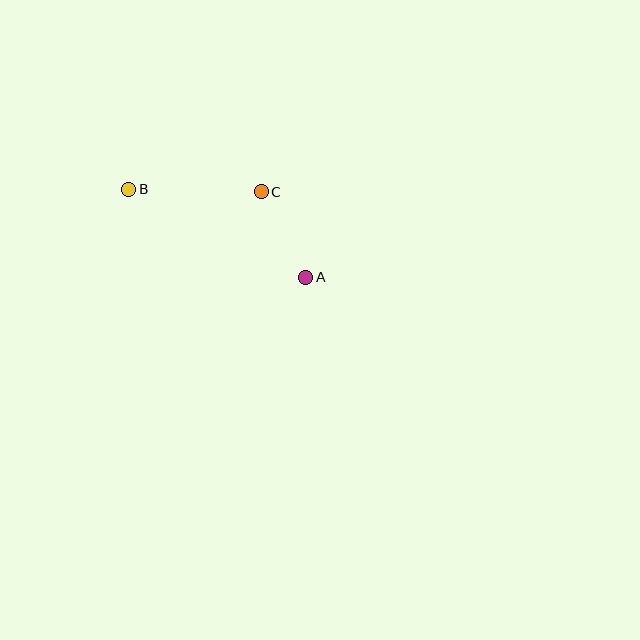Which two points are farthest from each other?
Points A and B are farthest from each other.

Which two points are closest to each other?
Points A and C are closest to each other.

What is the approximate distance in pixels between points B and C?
The distance between B and C is approximately 132 pixels.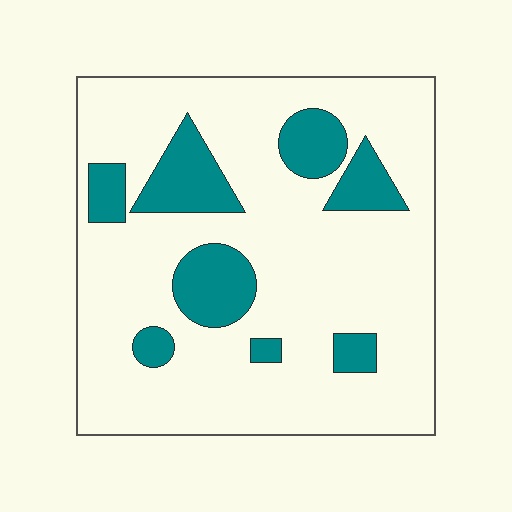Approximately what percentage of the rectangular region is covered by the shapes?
Approximately 20%.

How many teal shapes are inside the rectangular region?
8.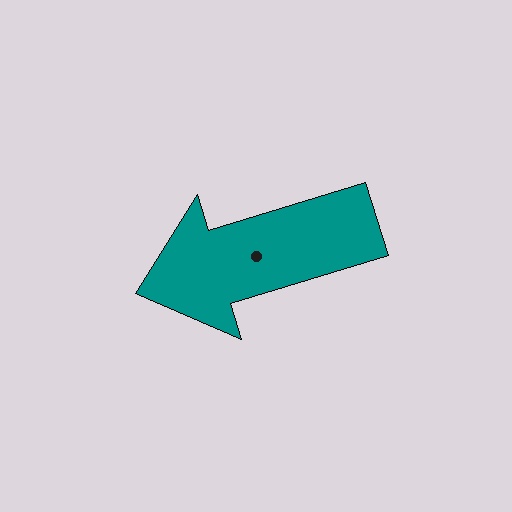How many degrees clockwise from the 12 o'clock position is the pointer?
Approximately 253 degrees.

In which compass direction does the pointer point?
West.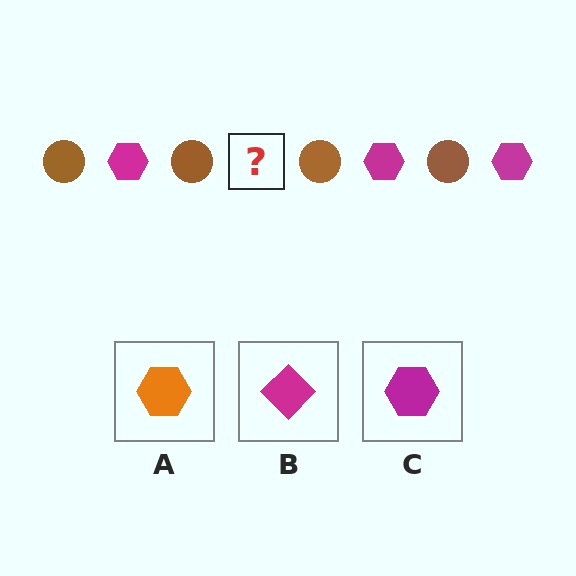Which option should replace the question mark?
Option C.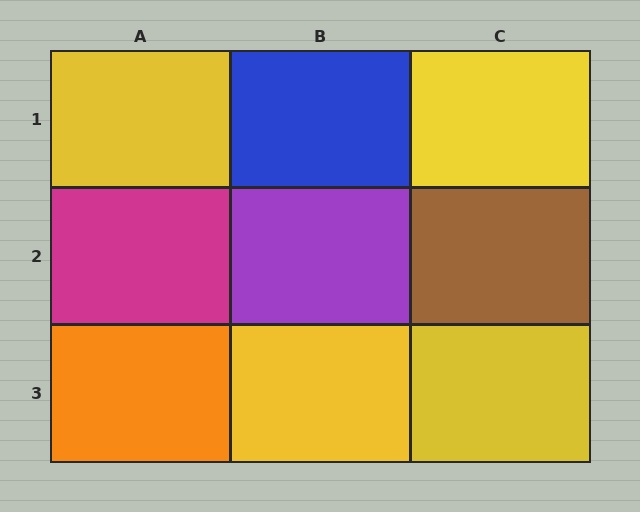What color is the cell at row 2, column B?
Purple.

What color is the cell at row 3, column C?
Yellow.